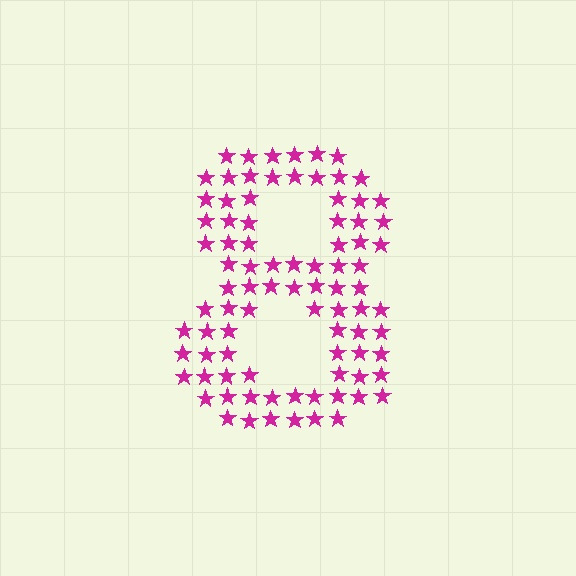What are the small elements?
The small elements are stars.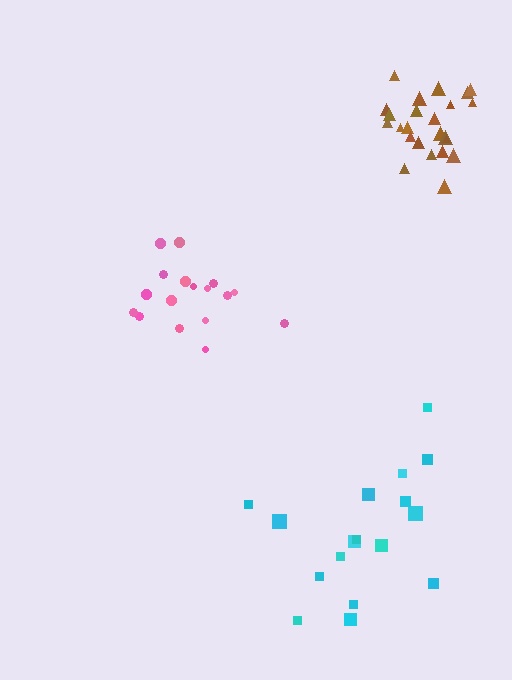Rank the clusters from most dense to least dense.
brown, pink, cyan.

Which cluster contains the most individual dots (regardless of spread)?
Brown (24).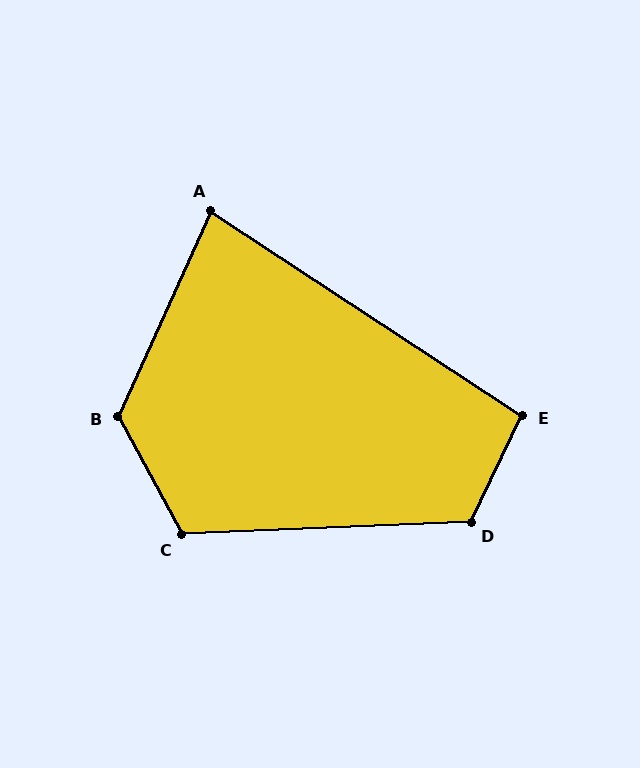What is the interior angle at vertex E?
Approximately 98 degrees (obtuse).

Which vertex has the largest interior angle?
B, at approximately 127 degrees.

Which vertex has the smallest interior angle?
A, at approximately 81 degrees.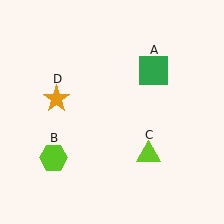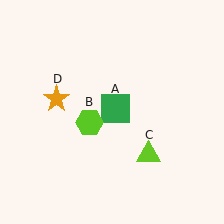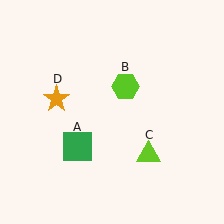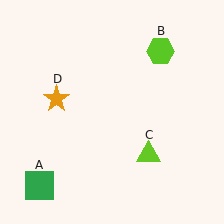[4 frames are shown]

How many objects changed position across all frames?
2 objects changed position: green square (object A), lime hexagon (object B).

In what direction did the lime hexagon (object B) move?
The lime hexagon (object B) moved up and to the right.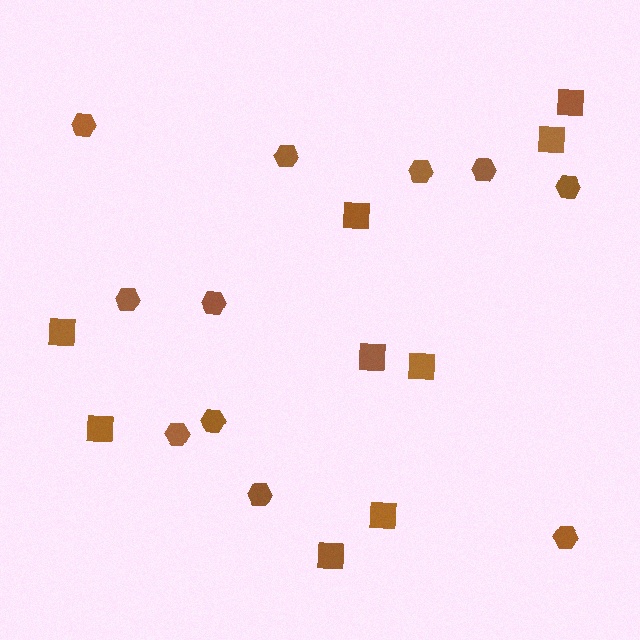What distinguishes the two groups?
There are 2 groups: one group of squares (9) and one group of hexagons (11).